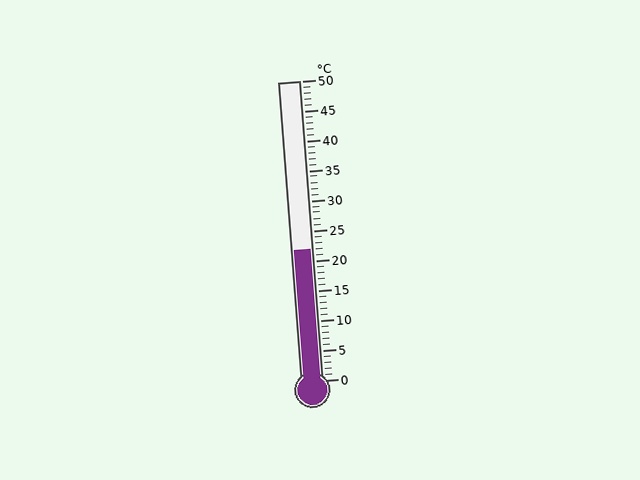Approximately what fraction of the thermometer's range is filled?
The thermometer is filled to approximately 45% of its range.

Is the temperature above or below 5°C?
The temperature is above 5°C.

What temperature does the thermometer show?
The thermometer shows approximately 22°C.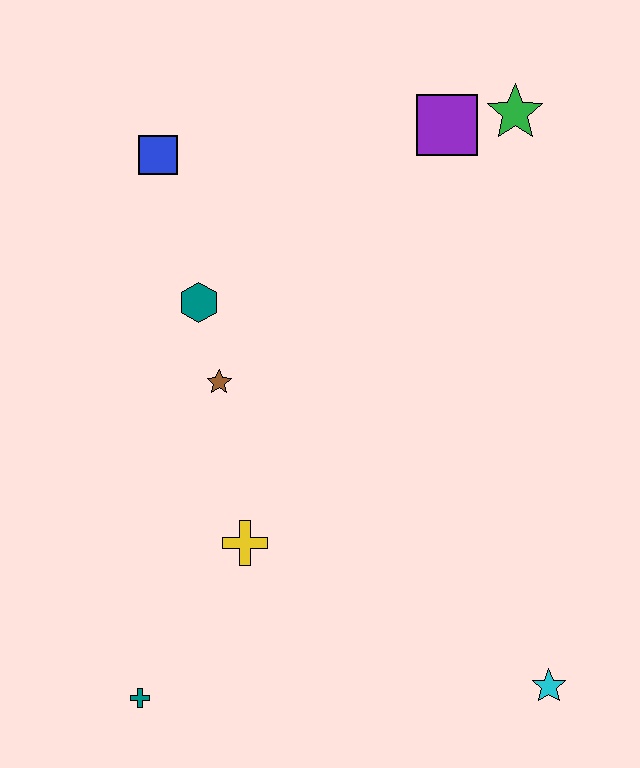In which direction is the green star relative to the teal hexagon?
The green star is to the right of the teal hexagon.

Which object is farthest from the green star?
The teal cross is farthest from the green star.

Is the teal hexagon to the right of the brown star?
No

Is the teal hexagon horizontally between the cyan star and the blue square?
Yes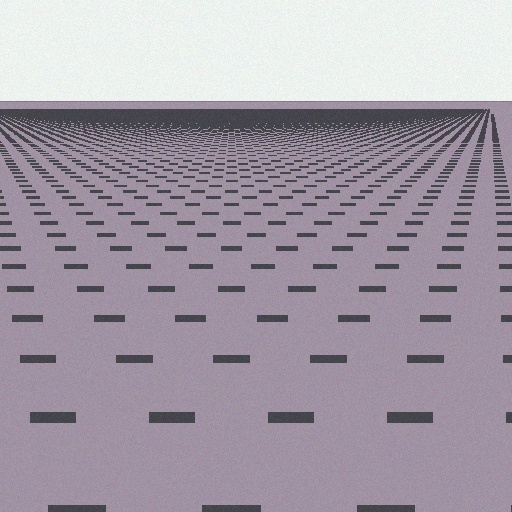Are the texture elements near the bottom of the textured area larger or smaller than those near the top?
Larger. Near the bottom, elements are closer to the viewer and appear at a bigger on-screen size.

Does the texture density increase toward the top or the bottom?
Density increases toward the top.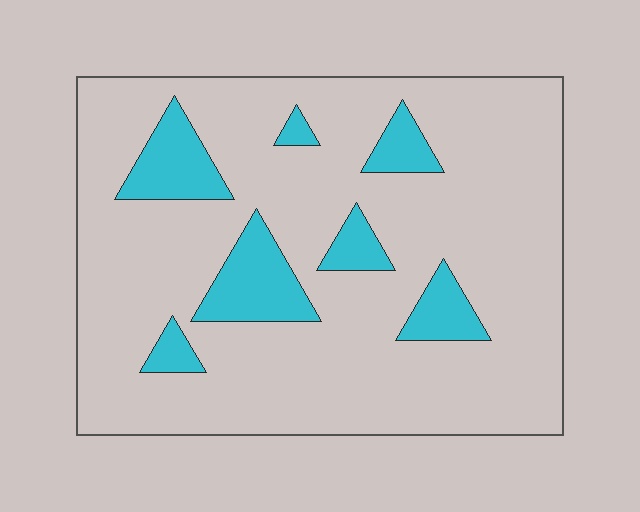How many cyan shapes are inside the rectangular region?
7.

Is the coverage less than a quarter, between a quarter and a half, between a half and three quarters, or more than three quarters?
Less than a quarter.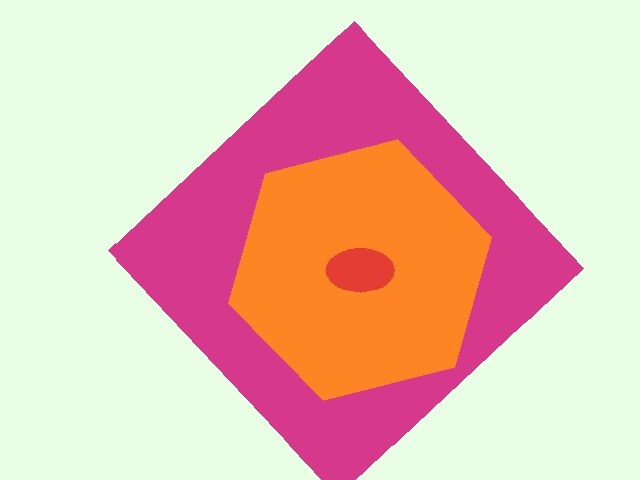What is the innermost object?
The red ellipse.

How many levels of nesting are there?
3.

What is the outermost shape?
The magenta diamond.